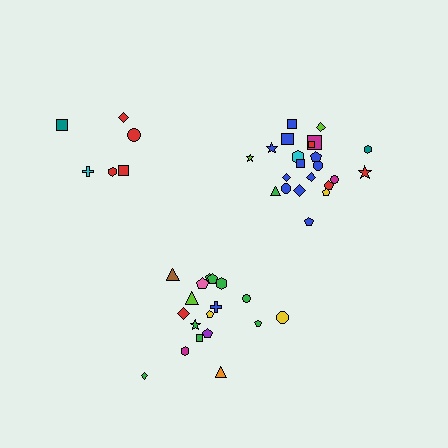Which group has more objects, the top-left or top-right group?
The top-right group.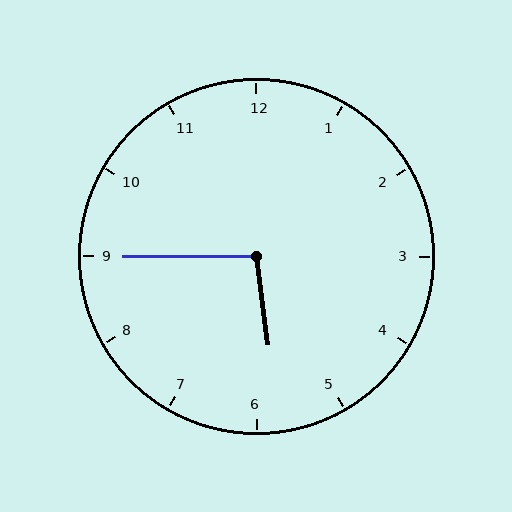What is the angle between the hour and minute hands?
Approximately 98 degrees.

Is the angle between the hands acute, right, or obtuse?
It is obtuse.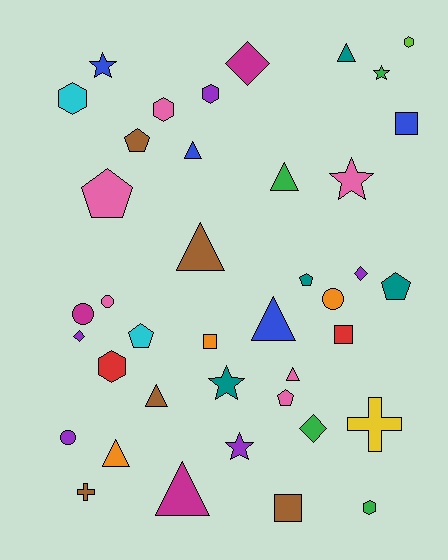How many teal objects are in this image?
There are 4 teal objects.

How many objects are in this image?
There are 40 objects.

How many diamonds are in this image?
There are 4 diamonds.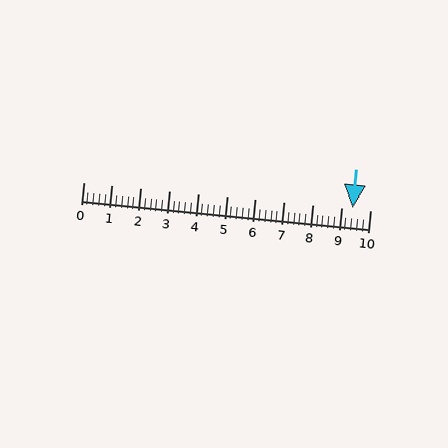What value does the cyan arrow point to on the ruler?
The cyan arrow points to approximately 9.4.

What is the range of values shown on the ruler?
The ruler shows values from 0 to 10.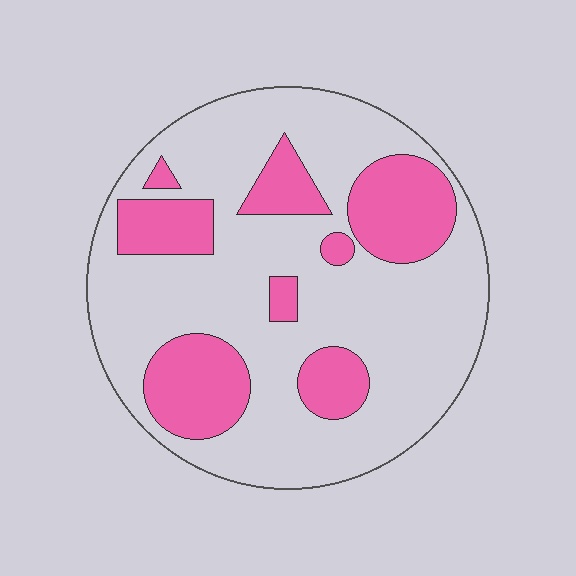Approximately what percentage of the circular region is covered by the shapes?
Approximately 30%.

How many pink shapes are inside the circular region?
8.